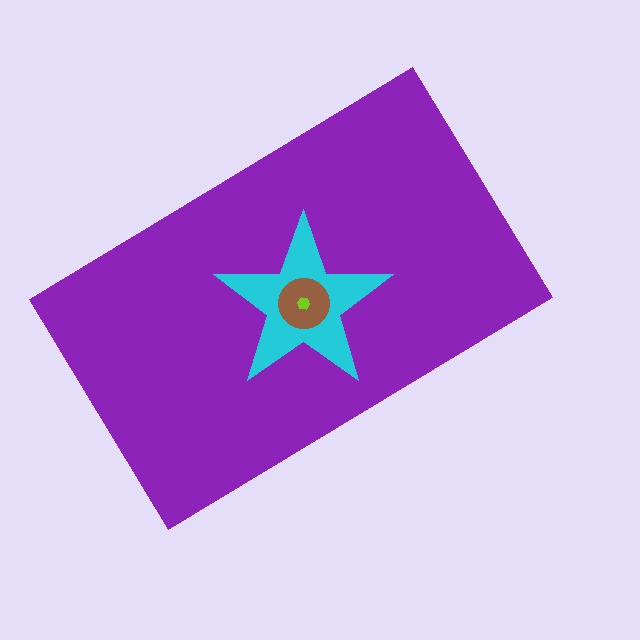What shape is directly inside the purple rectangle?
The cyan star.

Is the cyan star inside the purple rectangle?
Yes.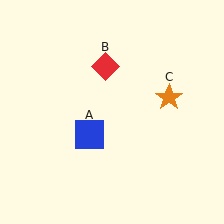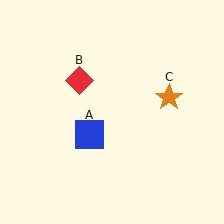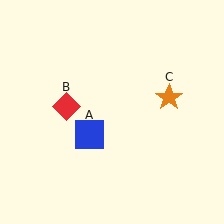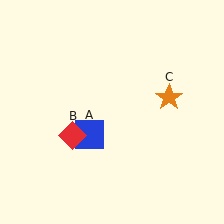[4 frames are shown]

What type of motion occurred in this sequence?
The red diamond (object B) rotated counterclockwise around the center of the scene.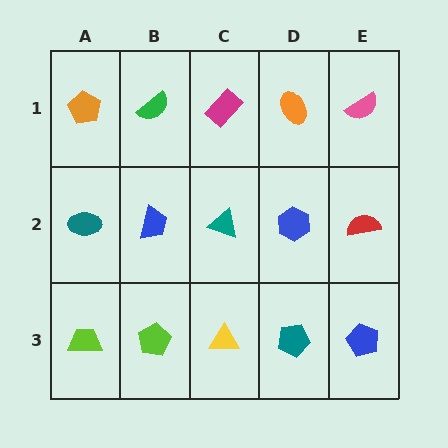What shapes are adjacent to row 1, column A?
A teal ellipse (row 2, column A), a green semicircle (row 1, column B).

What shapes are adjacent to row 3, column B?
A blue trapezoid (row 2, column B), a lime trapezoid (row 3, column A), a yellow triangle (row 3, column C).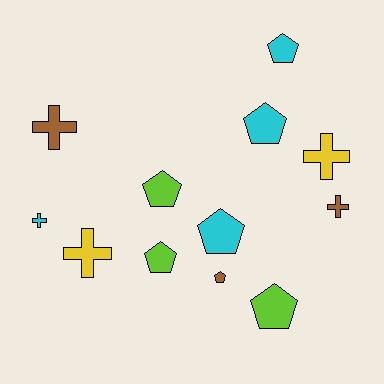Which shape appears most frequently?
Pentagon, with 7 objects.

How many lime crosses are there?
There are no lime crosses.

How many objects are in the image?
There are 12 objects.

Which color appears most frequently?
Cyan, with 4 objects.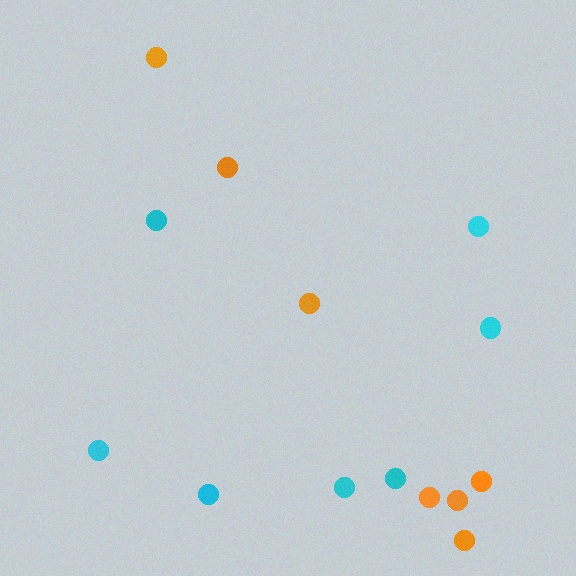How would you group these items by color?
There are 2 groups: one group of cyan circles (7) and one group of orange circles (7).